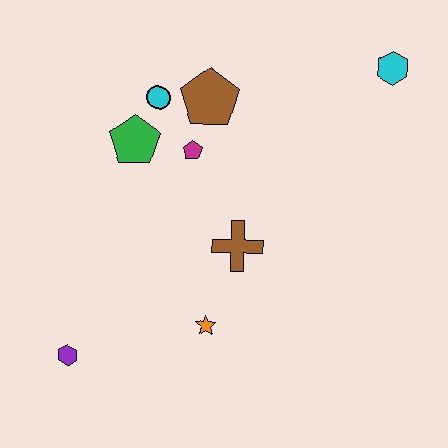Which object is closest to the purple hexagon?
The orange star is closest to the purple hexagon.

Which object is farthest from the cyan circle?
The purple hexagon is farthest from the cyan circle.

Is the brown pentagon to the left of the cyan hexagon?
Yes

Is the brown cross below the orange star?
No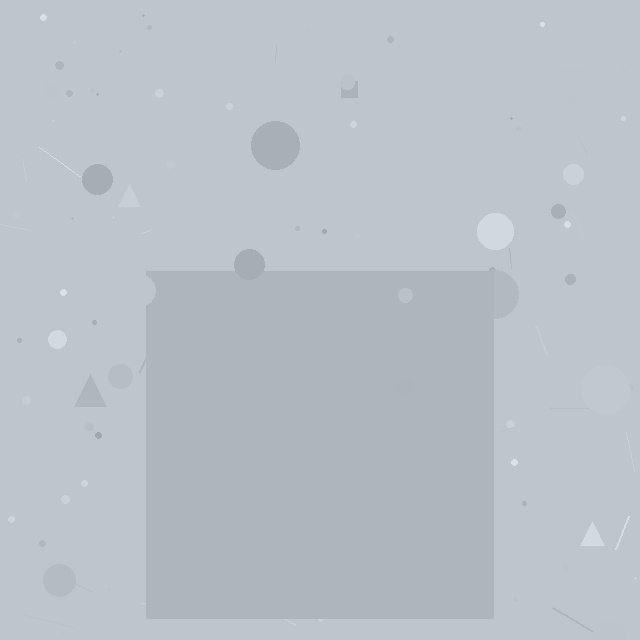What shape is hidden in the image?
A square is hidden in the image.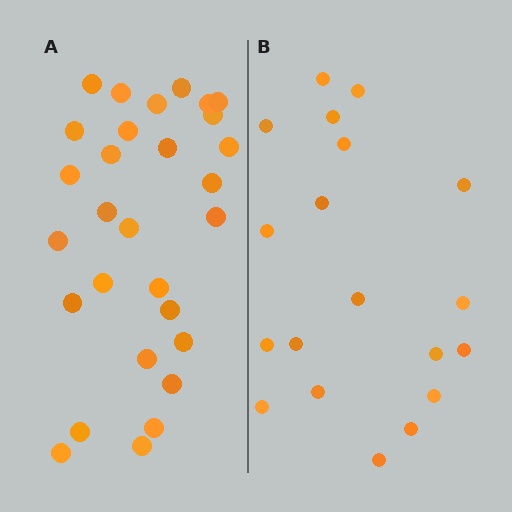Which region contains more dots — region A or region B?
Region A (the left region) has more dots.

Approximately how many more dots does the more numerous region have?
Region A has roughly 10 or so more dots than region B.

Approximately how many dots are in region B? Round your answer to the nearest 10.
About 20 dots. (The exact count is 19, which rounds to 20.)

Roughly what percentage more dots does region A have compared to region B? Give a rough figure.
About 55% more.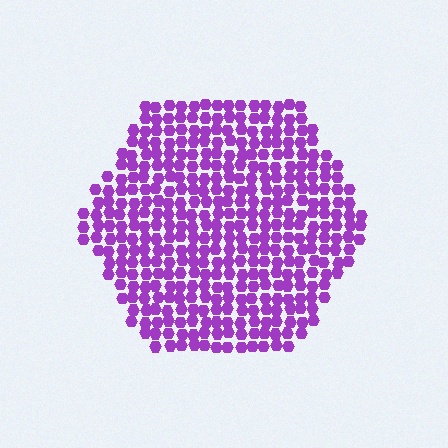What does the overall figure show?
The overall figure shows a hexagon.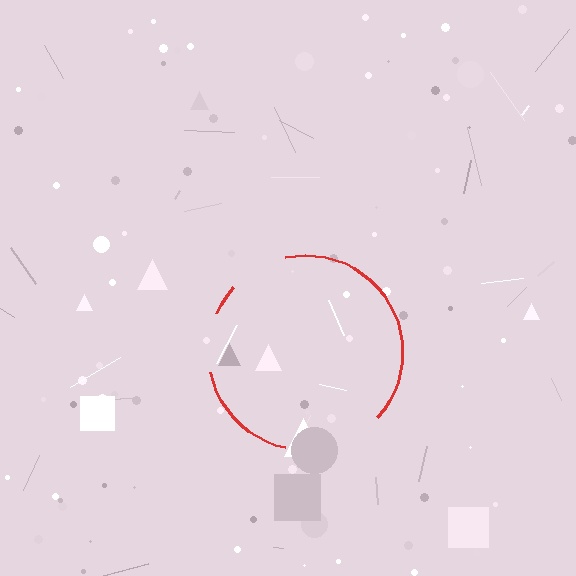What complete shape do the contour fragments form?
The contour fragments form a circle.